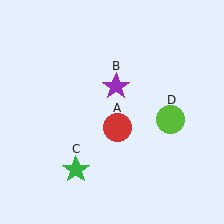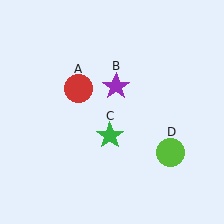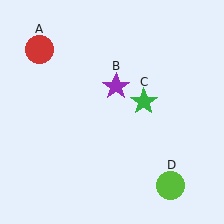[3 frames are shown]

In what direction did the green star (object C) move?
The green star (object C) moved up and to the right.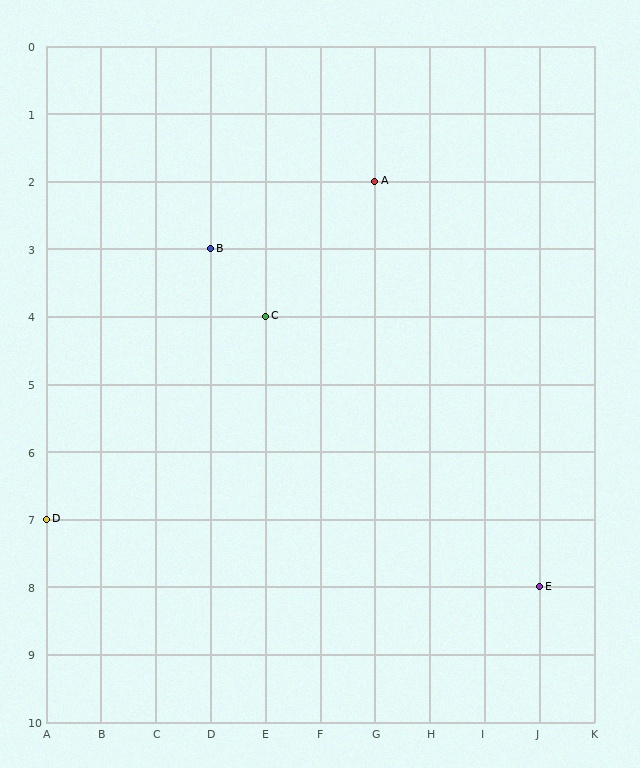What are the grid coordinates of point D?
Point D is at grid coordinates (A, 7).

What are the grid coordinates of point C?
Point C is at grid coordinates (E, 4).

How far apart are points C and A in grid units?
Points C and A are 2 columns and 2 rows apart (about 2.8 grid units diagonally).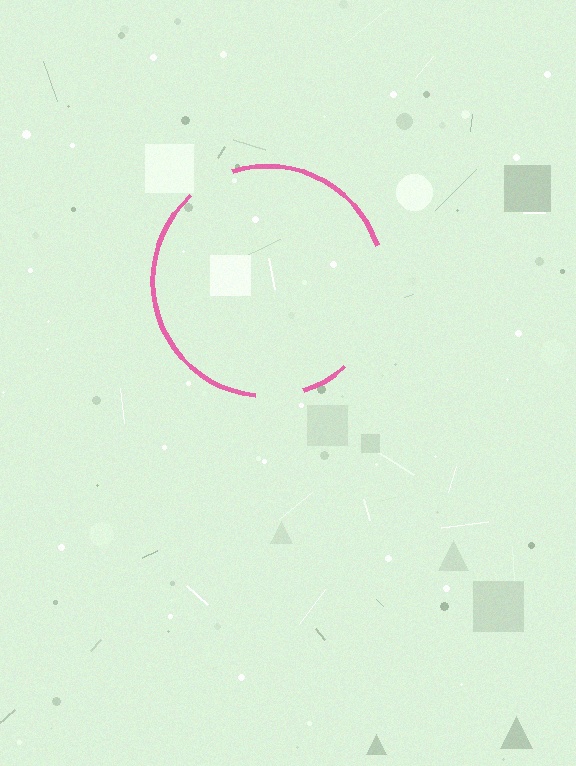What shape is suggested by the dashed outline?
The dashed outline suggests a circle.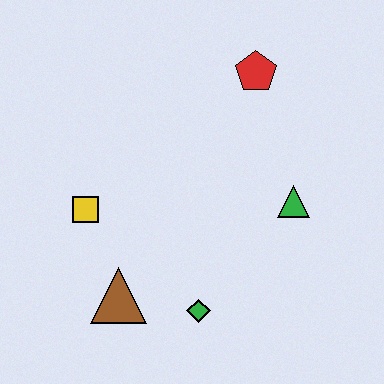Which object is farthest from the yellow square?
The red pentagon is farthest from the yellow square.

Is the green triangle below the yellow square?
No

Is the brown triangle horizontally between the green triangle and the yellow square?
Yes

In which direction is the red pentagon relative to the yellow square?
The red pentagon is to the right of the yellow square.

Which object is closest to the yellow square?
The brown triangle is closest to the yellow square.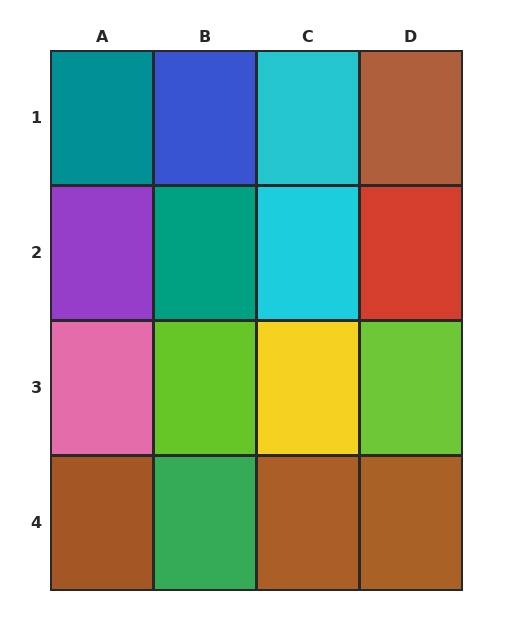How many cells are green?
1 cell is green.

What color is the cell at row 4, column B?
Green.